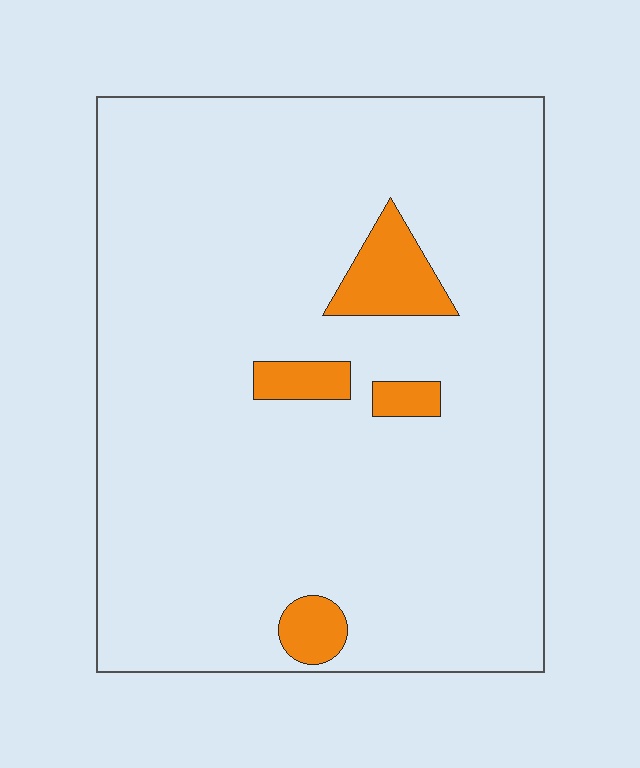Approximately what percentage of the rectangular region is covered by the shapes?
Approximately 5%.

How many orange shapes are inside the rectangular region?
4.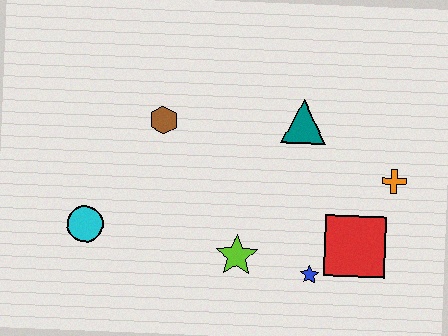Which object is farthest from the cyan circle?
The orange cross is farthest from the cyan circle.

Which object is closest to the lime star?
The blue star is closest to the lime star.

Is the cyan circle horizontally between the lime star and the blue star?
No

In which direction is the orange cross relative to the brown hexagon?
The orange cross is to the right of the brown hexagon.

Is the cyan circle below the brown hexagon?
Yes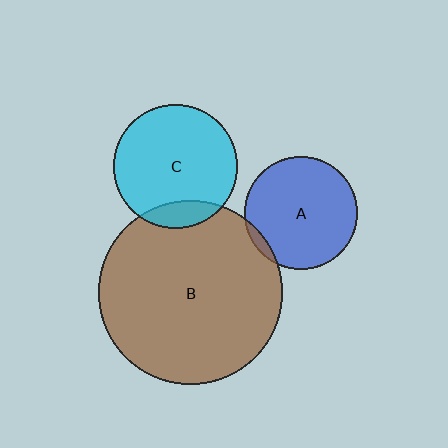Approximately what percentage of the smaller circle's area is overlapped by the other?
Approximately 5%.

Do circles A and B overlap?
Yes.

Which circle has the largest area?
Circle B (brown).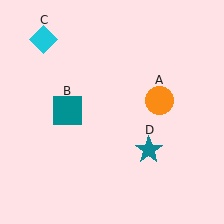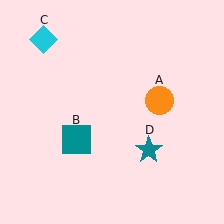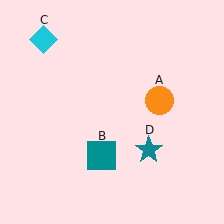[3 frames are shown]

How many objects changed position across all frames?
1 object changed position: teal square (object B).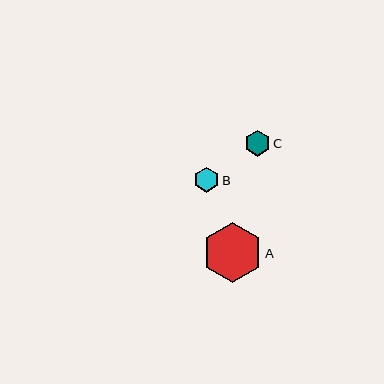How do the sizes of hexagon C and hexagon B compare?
Hexagon C and hexagon B are approximately the same size.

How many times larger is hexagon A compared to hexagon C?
Hexagon A is approximately 2.3 times the size of hexagon C.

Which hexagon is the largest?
Hexagon A is the largest with a size of approximately 60 pixels.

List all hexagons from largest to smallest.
From largest to smallest: A, C, B.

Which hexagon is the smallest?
Hexagon B is the smallest with a size of approximately 25 pixels.